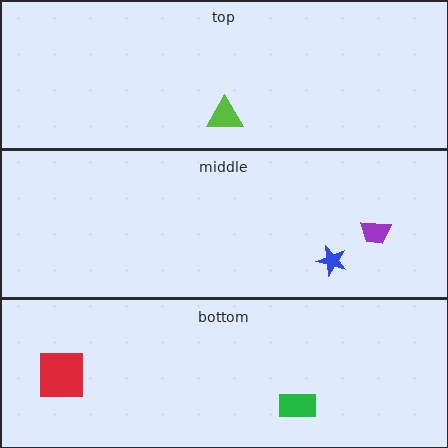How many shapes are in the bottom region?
2.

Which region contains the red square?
The bottom region.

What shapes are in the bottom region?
The red square, the green rectangle.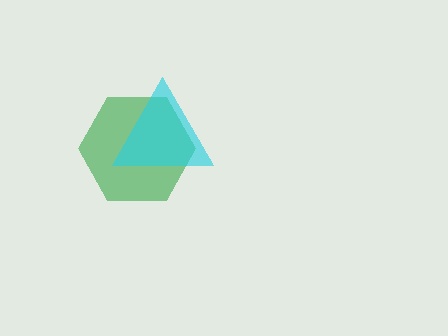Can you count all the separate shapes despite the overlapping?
Yes, there are 2 separate shapes.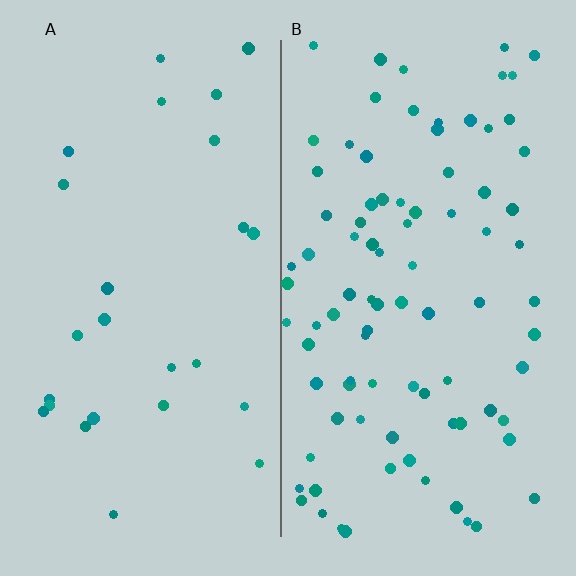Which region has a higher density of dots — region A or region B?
B (the right).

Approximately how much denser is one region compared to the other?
Approximately 3.4× — region B over region A.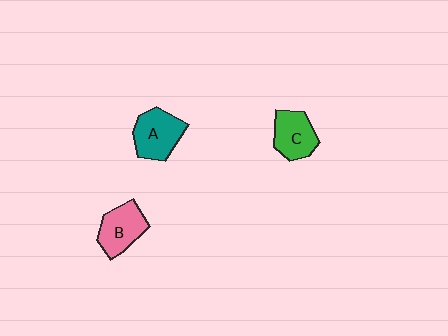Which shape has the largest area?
Shape A (teal).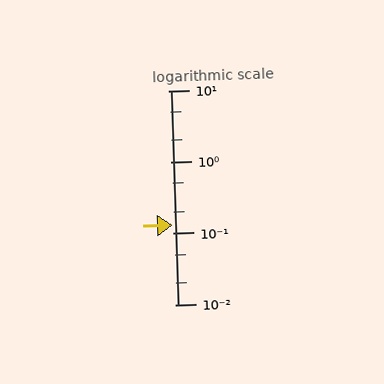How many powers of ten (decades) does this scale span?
The scale spans 3 decades, from 0.01 to 10.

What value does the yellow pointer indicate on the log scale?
The pointer indicates approximately 0.13.